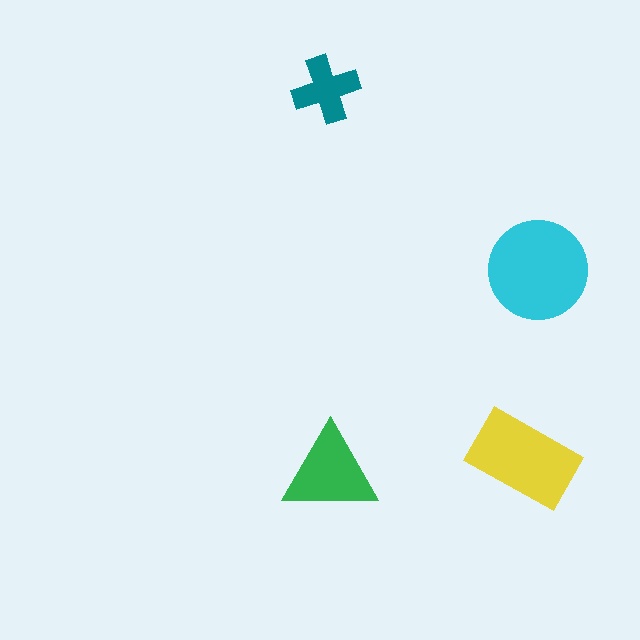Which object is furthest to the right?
The cyan circle is rightmost.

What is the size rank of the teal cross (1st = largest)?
4th.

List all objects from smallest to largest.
The teal cross, the green triangle, the yellow rectangle, the cyan circle.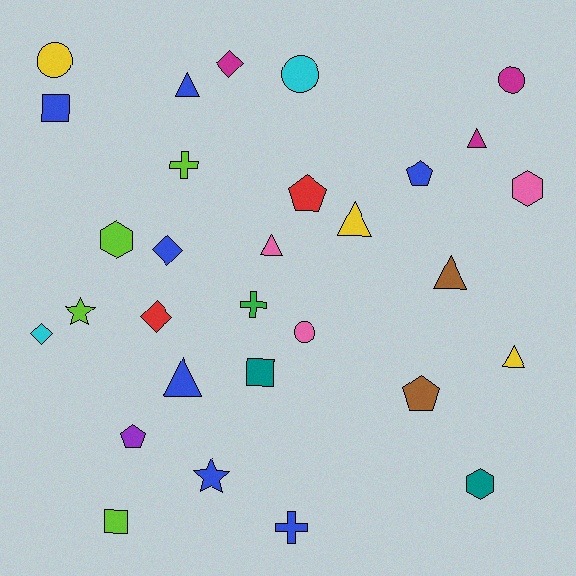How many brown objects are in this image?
There are 2 brown objects.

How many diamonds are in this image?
There are 4 diamonds.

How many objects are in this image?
There are 30 objects.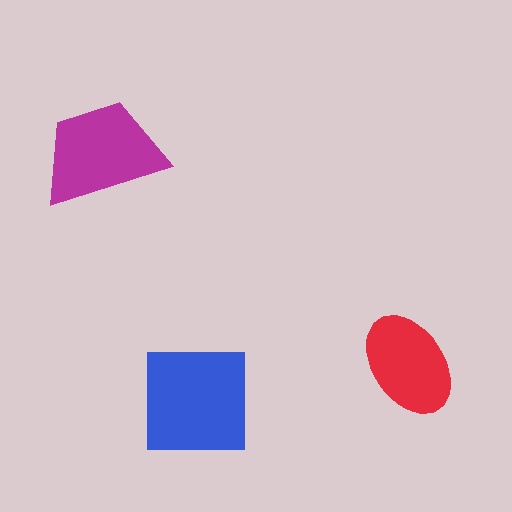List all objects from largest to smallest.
The blue square, the magenta trapezoid, the red ellipse.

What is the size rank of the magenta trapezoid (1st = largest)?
2nd.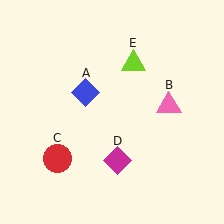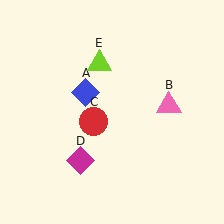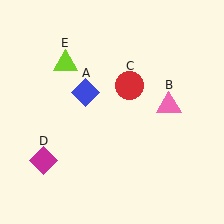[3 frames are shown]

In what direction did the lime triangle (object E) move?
The lime triangle (object E) moved left.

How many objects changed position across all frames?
3 objects changed position: red circle (object C), magenta diamond (object D), lime triangle (object E).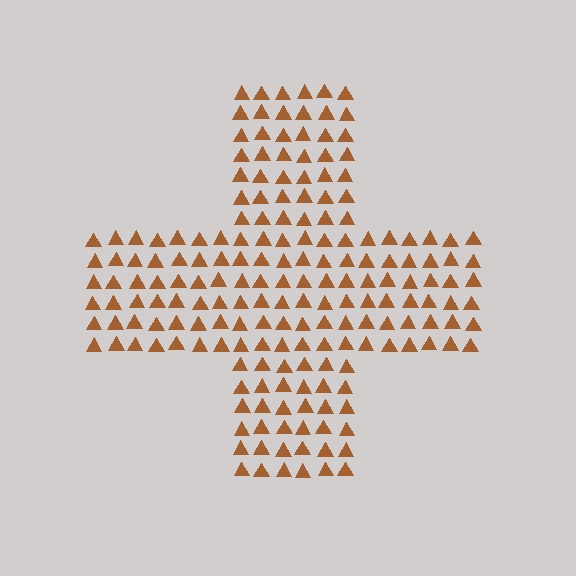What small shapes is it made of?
It is made of small triangles.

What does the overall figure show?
The overall figure shows a cross.